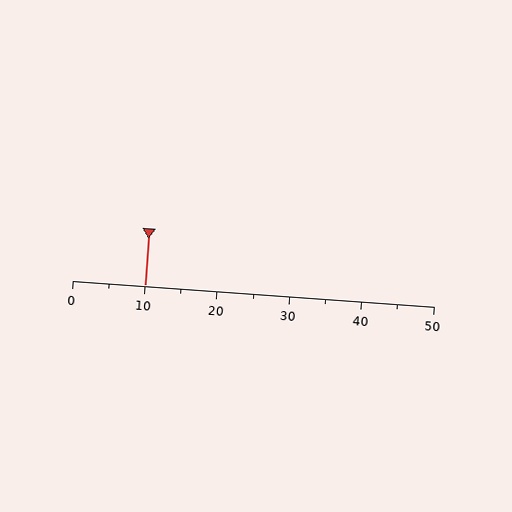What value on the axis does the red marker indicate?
The marker indicates approximately 10.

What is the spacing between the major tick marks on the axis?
The major ticks are spaced 10 apart.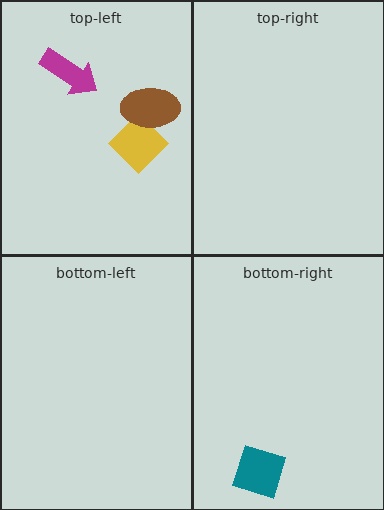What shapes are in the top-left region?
The yellow diamond, the magenta arrow, the brown ellipse.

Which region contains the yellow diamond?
The top-left region.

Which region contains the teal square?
The bottom-right region.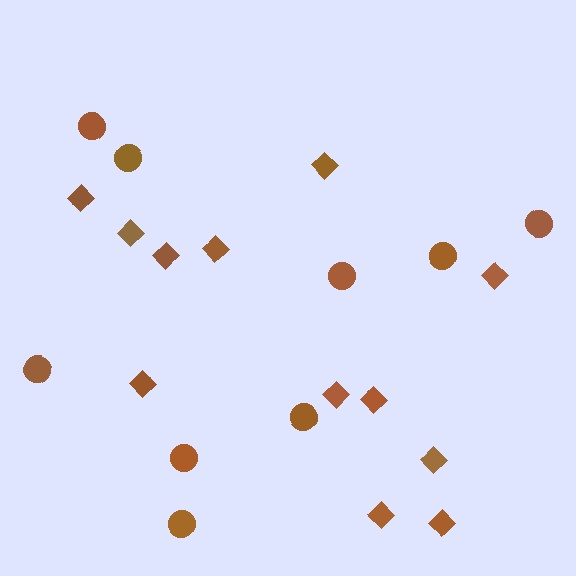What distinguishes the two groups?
There are 2 groups: one group of diamonds (12) and one group of circles (9).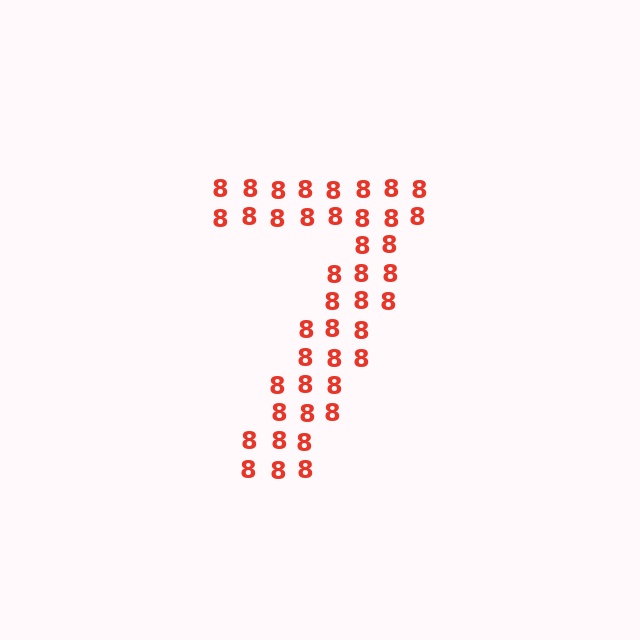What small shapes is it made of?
It is made of small digit 8's.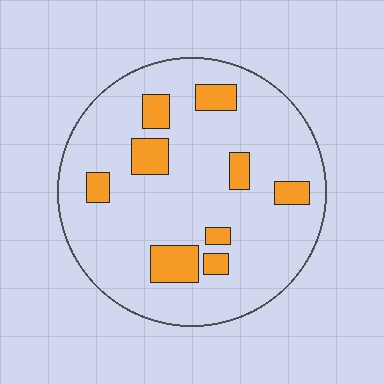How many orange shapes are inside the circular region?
9.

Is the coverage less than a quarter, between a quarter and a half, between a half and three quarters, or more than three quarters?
Less than a quarter.